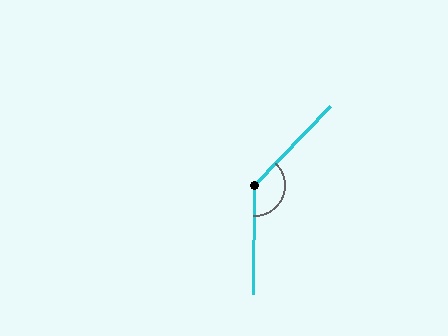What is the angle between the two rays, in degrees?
Approximately 137 degrees.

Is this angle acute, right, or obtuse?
It is obtuse.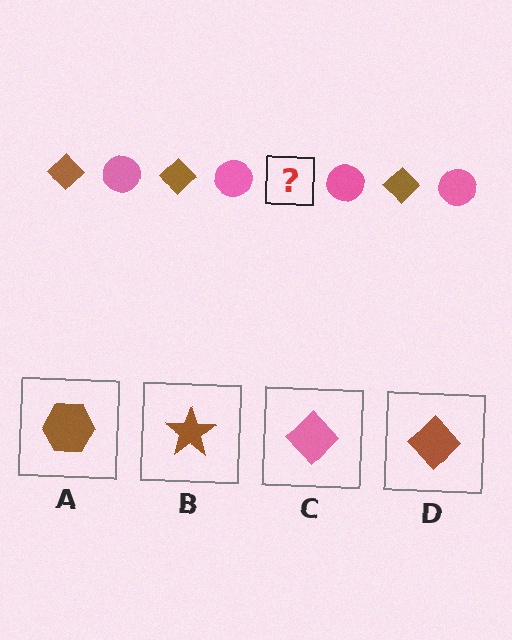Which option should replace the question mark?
Option D.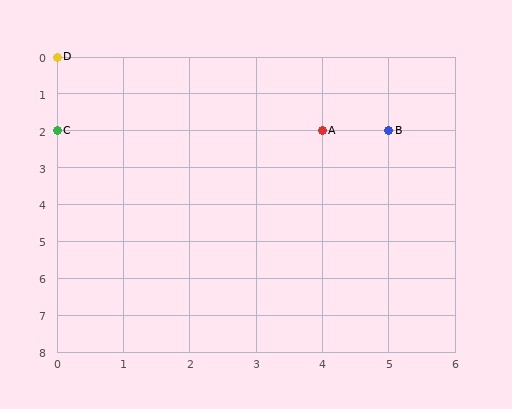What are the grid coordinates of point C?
Point C is at grid coordinates (0, 2).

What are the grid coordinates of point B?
Point B is at grid coordinates (5, 2).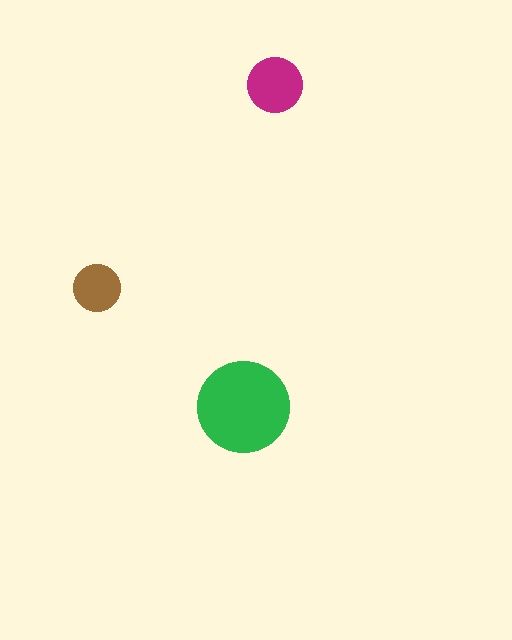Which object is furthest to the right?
The magenta circle is rightmost.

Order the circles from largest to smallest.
the green one, the magenta one, the brown one.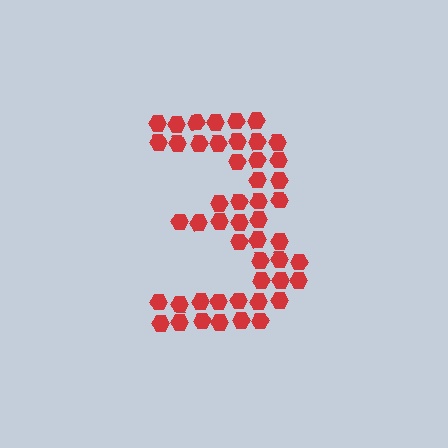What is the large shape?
The large shape is the digit 3.